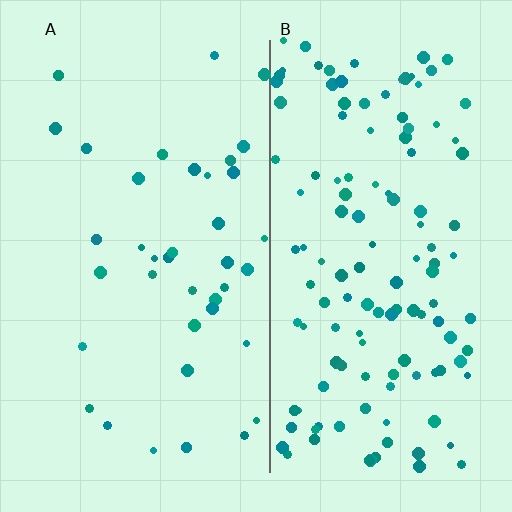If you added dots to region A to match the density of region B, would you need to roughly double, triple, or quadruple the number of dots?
Approximately triple.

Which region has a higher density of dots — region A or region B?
B (the right).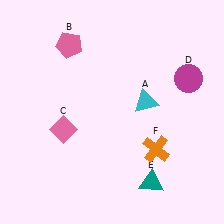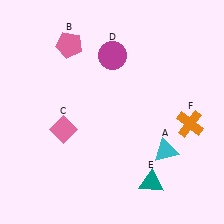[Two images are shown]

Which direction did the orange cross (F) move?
The orange cross (F) moved right.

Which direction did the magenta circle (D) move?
The magenta circle (D) moved left.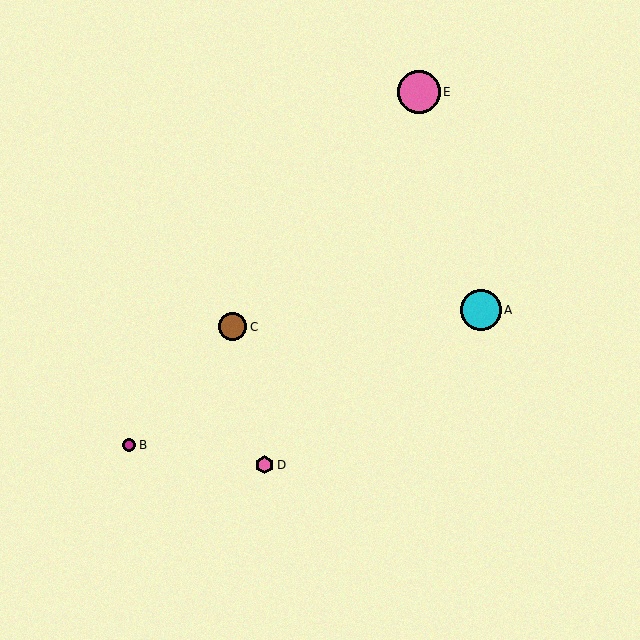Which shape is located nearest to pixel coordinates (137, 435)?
The magenta circle (labeled B) at (129, 445) is nearest to that location.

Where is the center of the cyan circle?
The center of the cyan circle is at (481, 310).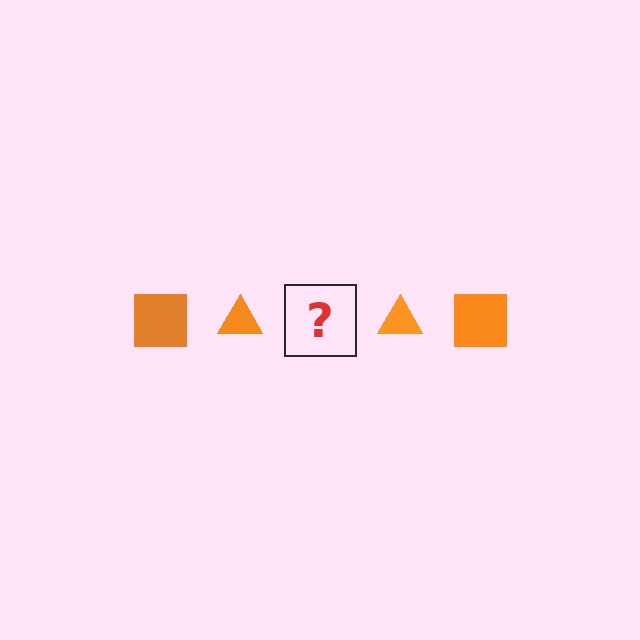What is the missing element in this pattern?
The missing element is an orange square.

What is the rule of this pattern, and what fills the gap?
The rule is that the pattern cycles through square, triangle shapes in orange. The gap should be filled with an orange square.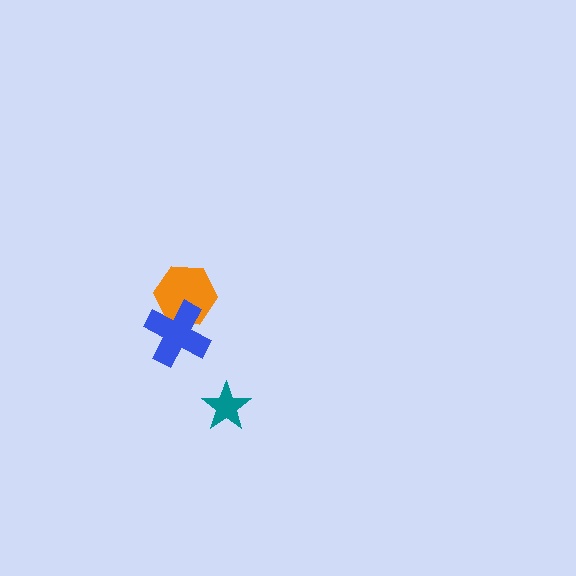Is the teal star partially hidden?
No, no other shape covers it.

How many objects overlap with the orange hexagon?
1 object overlaps with the orange hexagon.